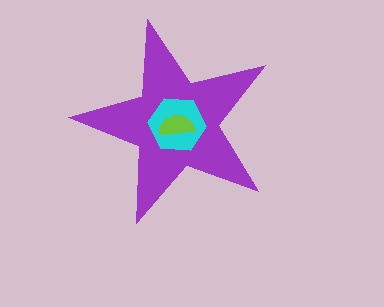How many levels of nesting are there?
3.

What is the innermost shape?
The lime semicircle.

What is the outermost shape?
The purple star.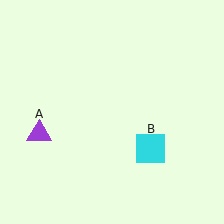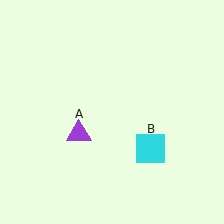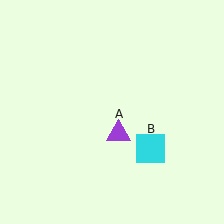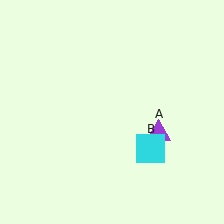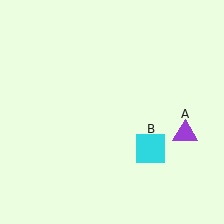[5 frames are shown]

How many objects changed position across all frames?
1 object changed position: purple triangle (object A).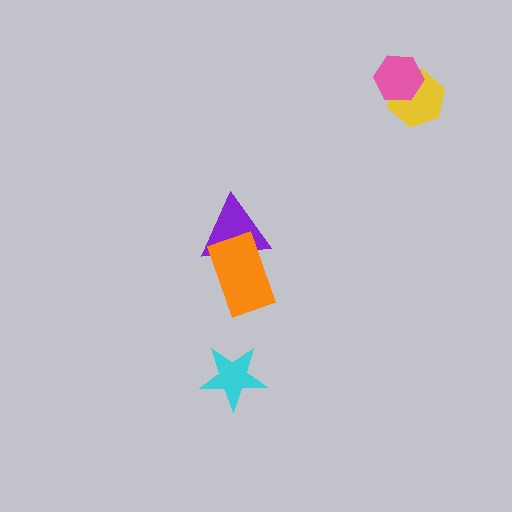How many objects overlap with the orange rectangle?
1 object overlaps with the orange rectangle.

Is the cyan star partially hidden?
No, no other shape covers it.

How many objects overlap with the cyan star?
0 objects overlap with the cyan star.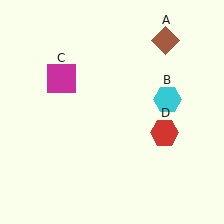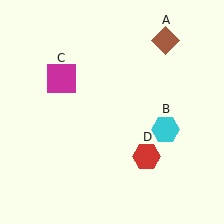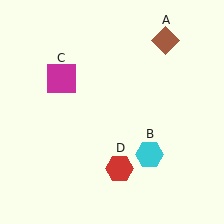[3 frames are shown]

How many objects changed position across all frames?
2 objects changed position: cyan hexagon (object B), red hexagon (object D).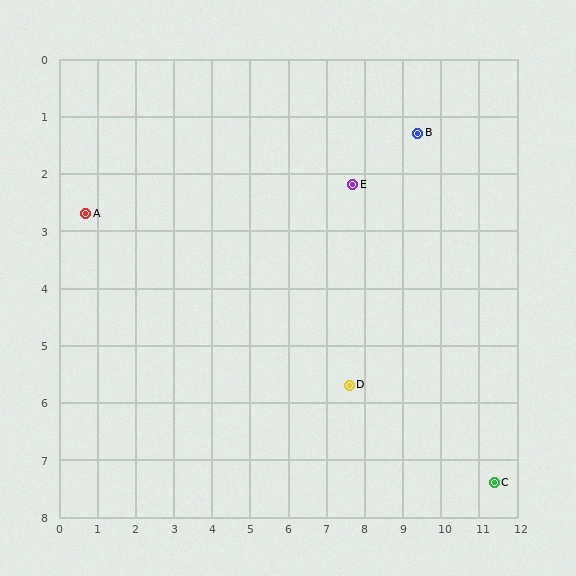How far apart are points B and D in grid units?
Points B and D are about 4.8 grid units apart.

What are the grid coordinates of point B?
Point B is at approximately (9.4, 1.3).